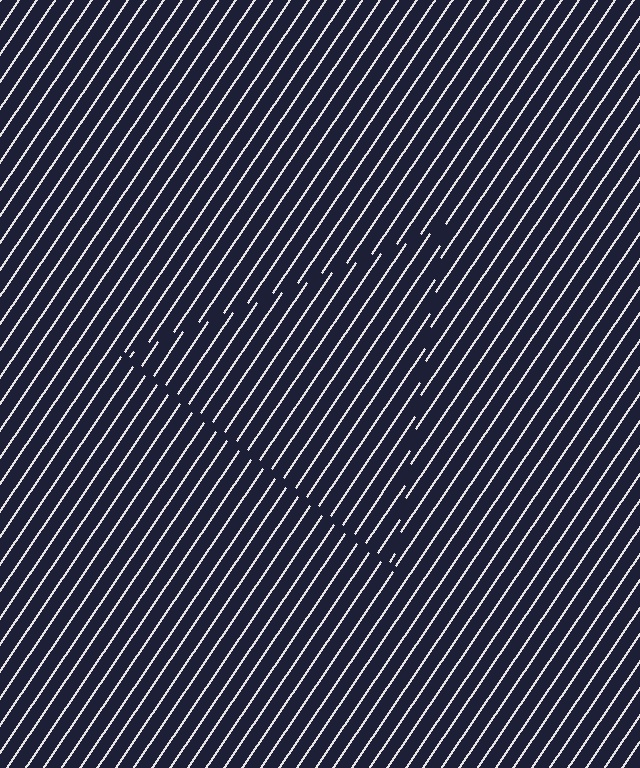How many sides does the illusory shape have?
3 sides — the line-ends trace a triangle.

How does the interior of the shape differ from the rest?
The interior of the shape contains the same grating, shifted by half a period — the contour is defined by the phase discontinuity where line-ends from the inner and outer gratings abut.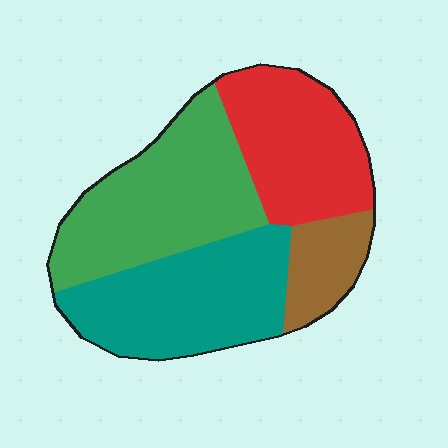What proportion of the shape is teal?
Teal covers 31% of the shape.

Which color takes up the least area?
Brown, at roughly 10%.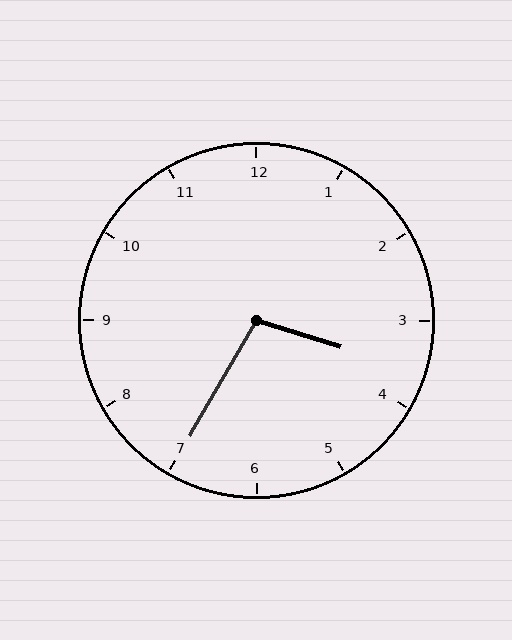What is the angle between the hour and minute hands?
Approximately 102 degrees.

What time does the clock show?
3:35.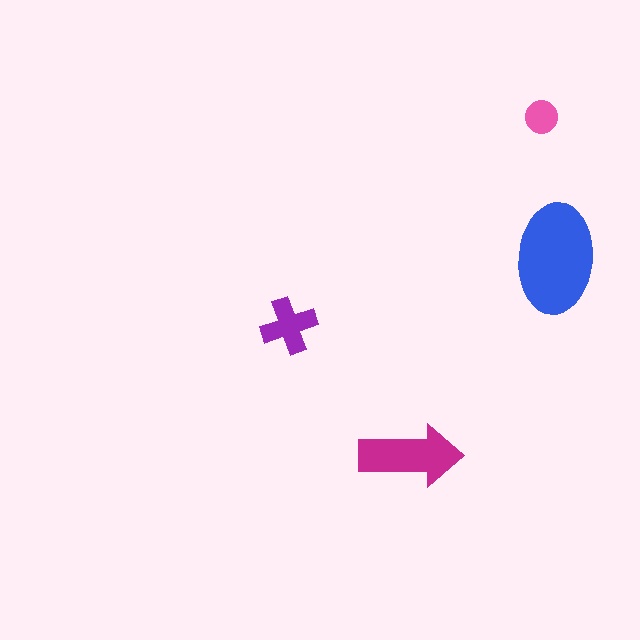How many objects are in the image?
There are 4 objects in the image.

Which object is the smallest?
The pink circle.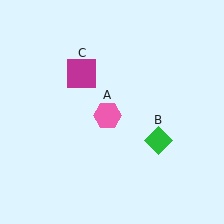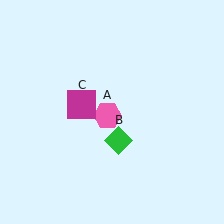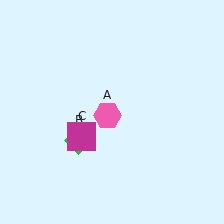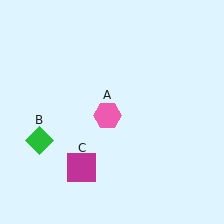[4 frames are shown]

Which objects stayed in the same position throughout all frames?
Pink hexagon (object A) remained stationary.